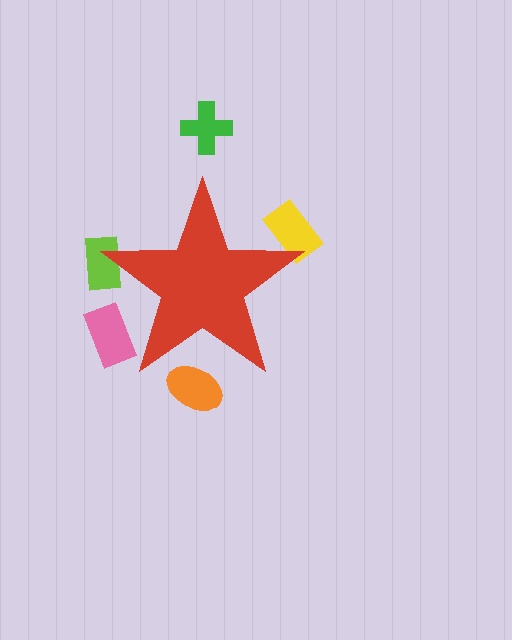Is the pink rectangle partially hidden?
Yes, the pink rectangle is partially hidden behind the red star.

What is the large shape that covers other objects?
A red star.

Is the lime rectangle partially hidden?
Yes, the lime rectangle is partially hidden behind the red star.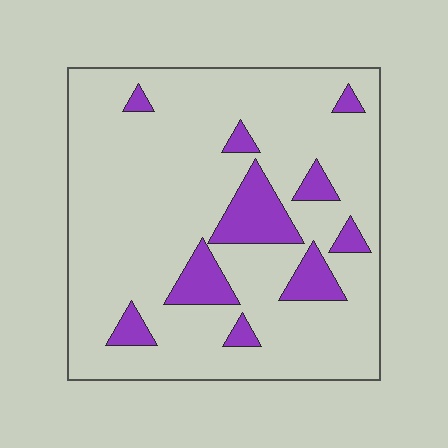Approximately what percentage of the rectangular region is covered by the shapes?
Approximately 15%.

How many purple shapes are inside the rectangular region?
10.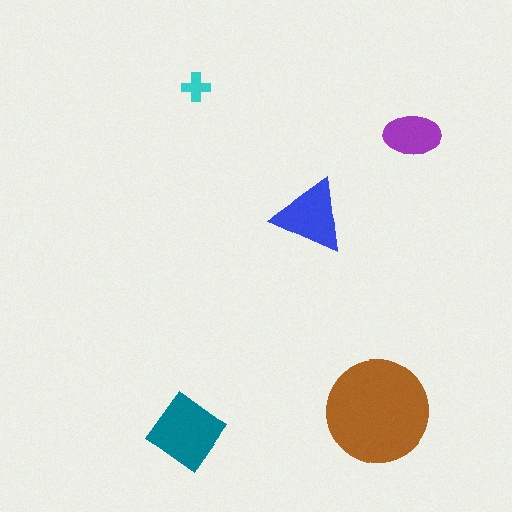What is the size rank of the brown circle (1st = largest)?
1st.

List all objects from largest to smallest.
The brown circle, the teal diamond, the blue triangle, the purple ellipse, the cyan cross.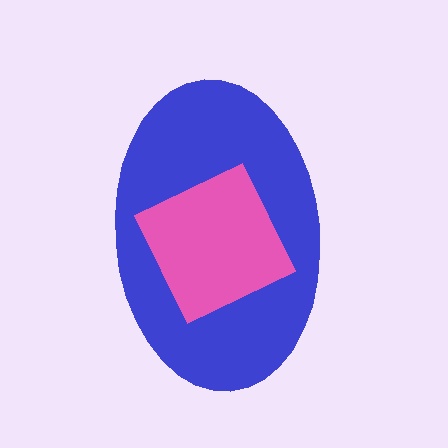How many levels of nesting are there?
2.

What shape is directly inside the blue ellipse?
The pink square.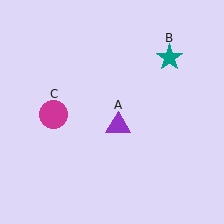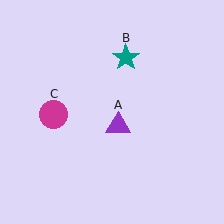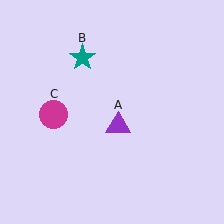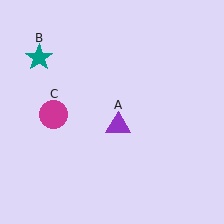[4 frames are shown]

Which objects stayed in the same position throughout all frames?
Purple triangle (object A) and magenta circle (object C) remained stationary.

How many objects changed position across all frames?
1 object changed position: teal star (object B).